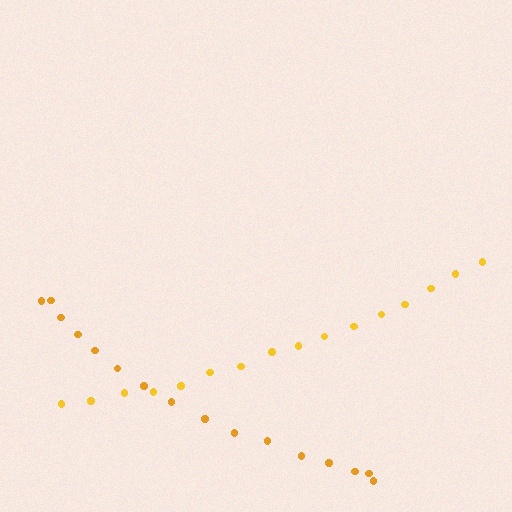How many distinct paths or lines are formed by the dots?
There are 2 distinct paths.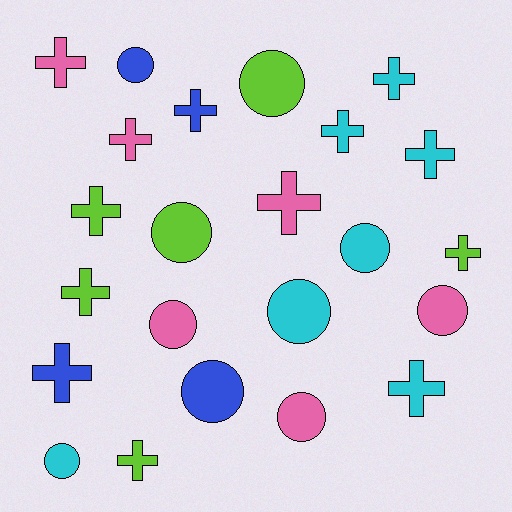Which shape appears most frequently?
Cross, with 13 objects.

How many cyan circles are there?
There are 3 cyan circles.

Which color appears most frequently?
Cyan, with 7 objects.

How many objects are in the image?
There are 23 objects.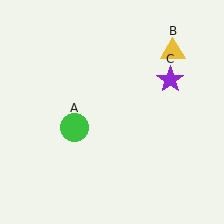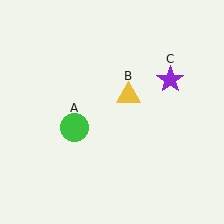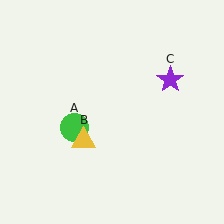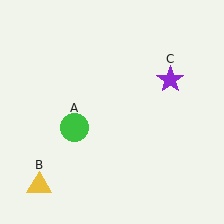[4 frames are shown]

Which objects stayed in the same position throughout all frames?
Green circle (object A) and purple star (object C) remained stationary.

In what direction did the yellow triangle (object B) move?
The yellow triangle (object B) moved down and to the left.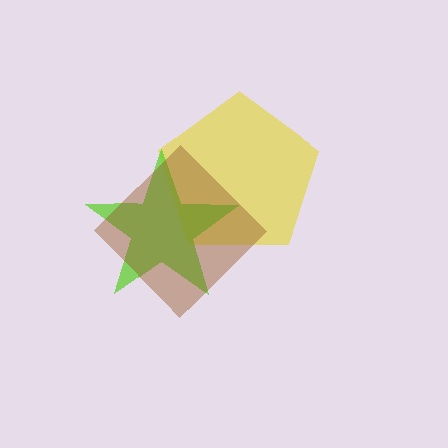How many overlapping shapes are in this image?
There are 3 overlapping shapes in the image.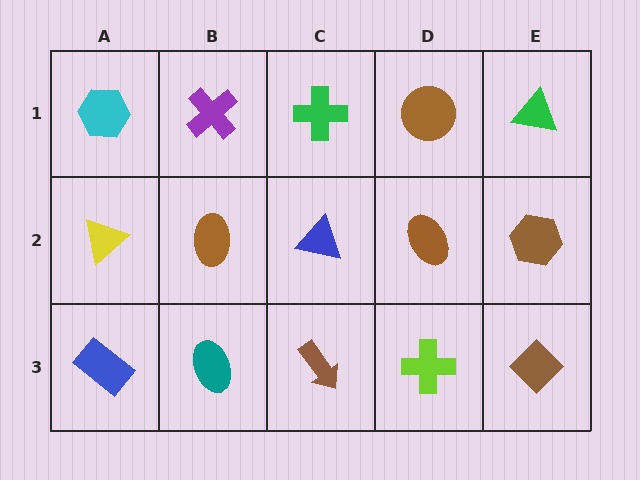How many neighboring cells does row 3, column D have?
3.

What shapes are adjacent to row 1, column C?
A blue triangle (row 2, column C), a purple cross (row 1, column B), a brown circle (row 1, column D).